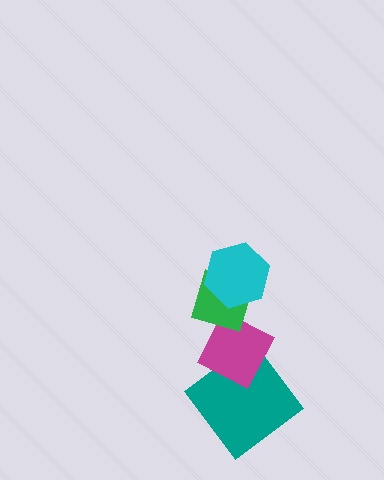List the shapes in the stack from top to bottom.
From top to bottom: the cyan hexagon, the green diamond, the magenta diamond, the teal diamond.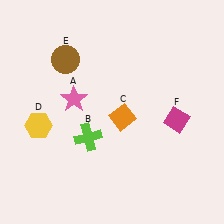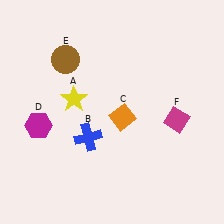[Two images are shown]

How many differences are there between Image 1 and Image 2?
There are 3 differences between the two images.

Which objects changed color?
A changed from pink to yellow. B changed from lime to blue. D changed from yellow to magenta.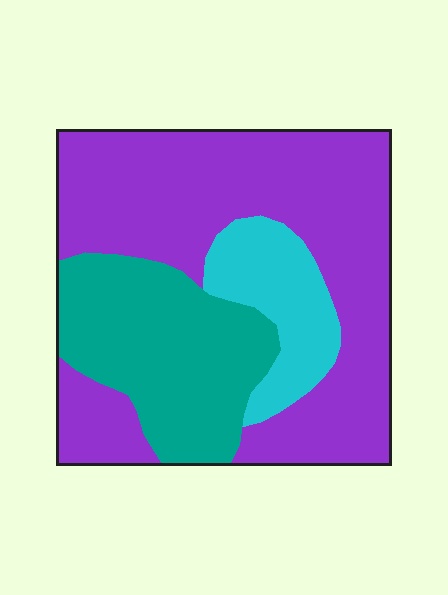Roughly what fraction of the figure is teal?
Teal covers about 30% of the figure.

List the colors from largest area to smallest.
From largest to smallest: purple, teal, cyan.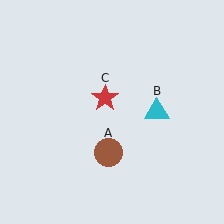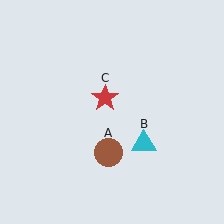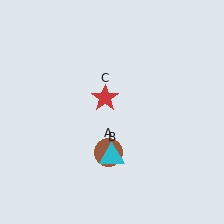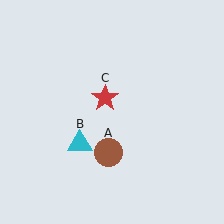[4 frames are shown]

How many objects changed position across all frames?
1 object changed position: cyan triangle (object B).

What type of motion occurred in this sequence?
The cyan triangle (object B) rotated clockwise around the center of the scene.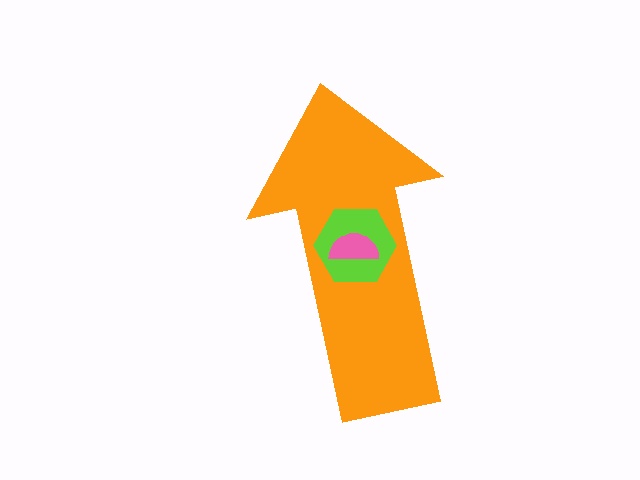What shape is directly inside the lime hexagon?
The pink semicircle.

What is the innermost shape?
The pink semicircle.